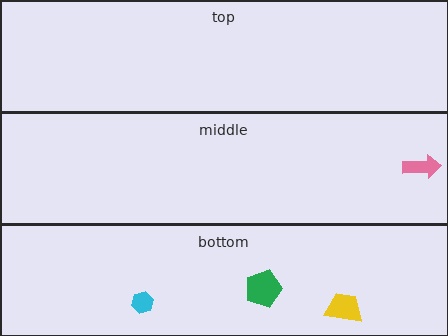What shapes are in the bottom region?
The yellow trapezoid, the green pentagon, the cyan hexagon.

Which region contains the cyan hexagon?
The bottom region.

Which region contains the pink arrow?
The middle region.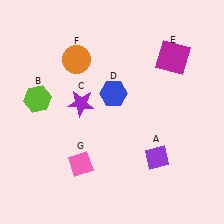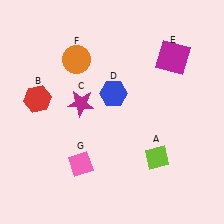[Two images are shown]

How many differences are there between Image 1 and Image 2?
There are 3 differences between the two images.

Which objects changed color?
A changed from purple to lime. B changed from lime to red. C changed from purple to magenta.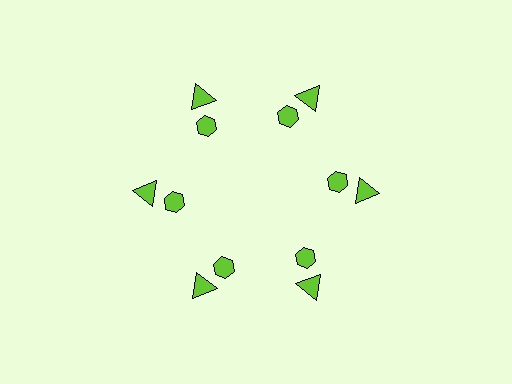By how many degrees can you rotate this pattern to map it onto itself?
The pattern maps onto itself every 60 degrees of rotation.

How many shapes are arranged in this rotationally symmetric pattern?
There are 12 shapes, arranged in 6 groups of 2.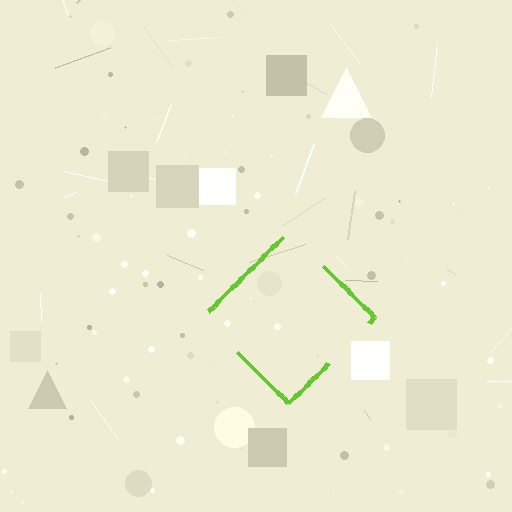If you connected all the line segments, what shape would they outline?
They would outline a diamond.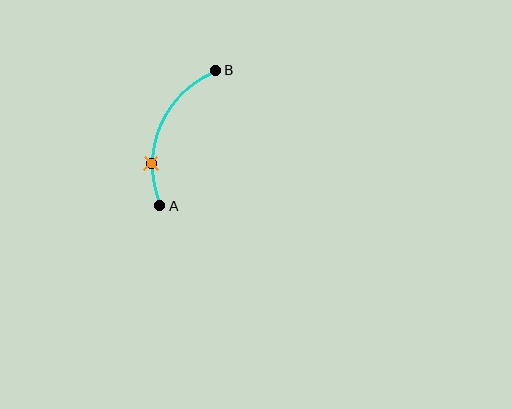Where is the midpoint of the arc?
The arc midpoint is the point on the curve farthest from the straight line joining A and B. It sits to the left of that line.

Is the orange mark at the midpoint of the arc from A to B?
No. The orange mark lies on the arc but is closer to endpoint A. The arc midpoint would be at the point on the curve equidistant along the arc from both A and B.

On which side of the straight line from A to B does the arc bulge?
The arc bulges to the left of the straight line connecting A and B.